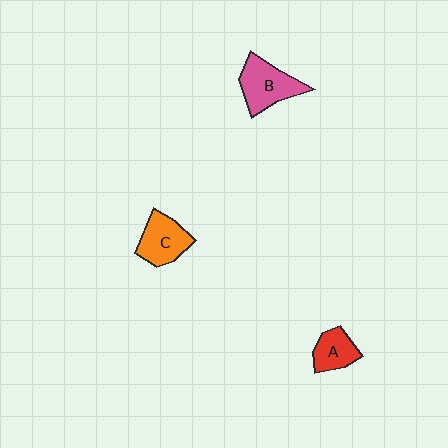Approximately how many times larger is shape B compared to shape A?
Approximately 1.6 times.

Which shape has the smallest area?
Shape A (red).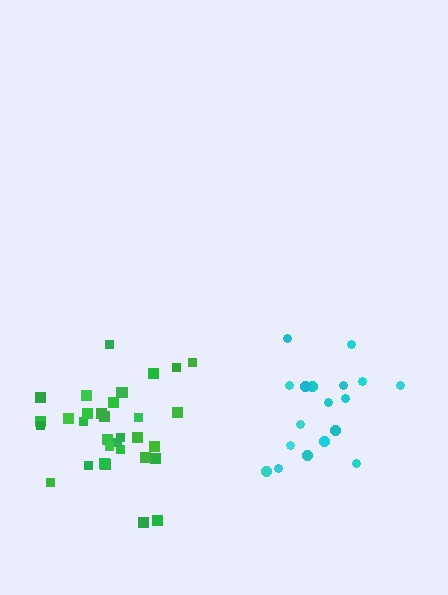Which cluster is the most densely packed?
Cyan.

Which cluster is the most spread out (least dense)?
Green.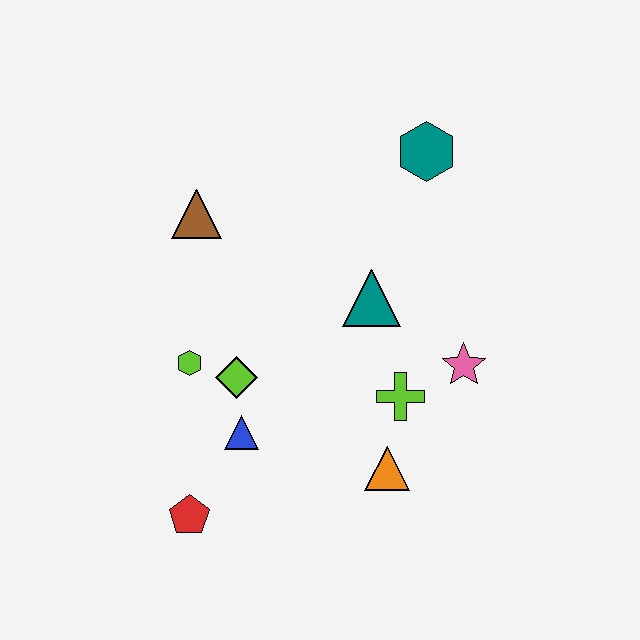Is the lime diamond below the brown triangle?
Yes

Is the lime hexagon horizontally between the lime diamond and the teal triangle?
No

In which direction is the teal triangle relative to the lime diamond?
The teal triangle is to the right of the lime diamond.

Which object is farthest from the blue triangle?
The teal hexagon is farthest from the blue triangle.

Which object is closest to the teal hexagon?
The teal triangle is closest to the teal hexagon.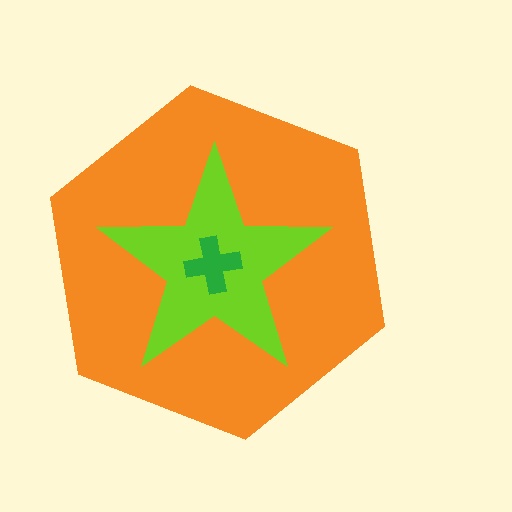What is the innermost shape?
The green cross.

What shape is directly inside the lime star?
The green cross.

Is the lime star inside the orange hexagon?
Yes.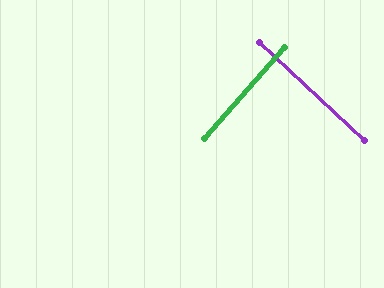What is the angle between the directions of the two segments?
Approximately 88 degrees.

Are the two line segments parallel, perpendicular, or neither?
Perpendicular — they meet at approximately 88°.